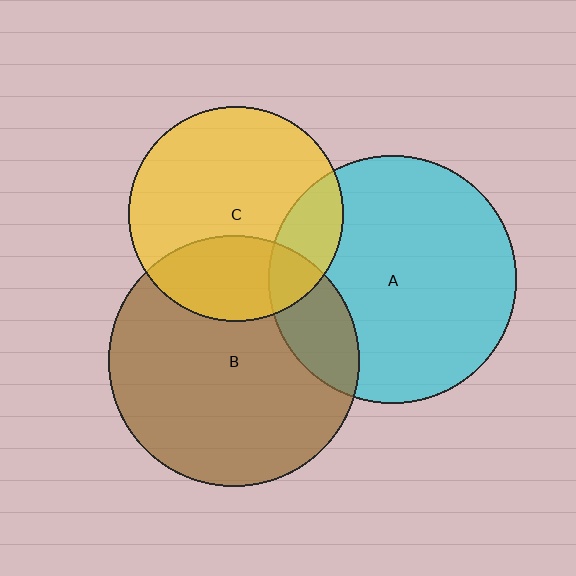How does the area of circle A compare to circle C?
Approximately 1.3 times.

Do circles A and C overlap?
Yes.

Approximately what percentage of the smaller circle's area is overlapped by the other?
Approximately 20%.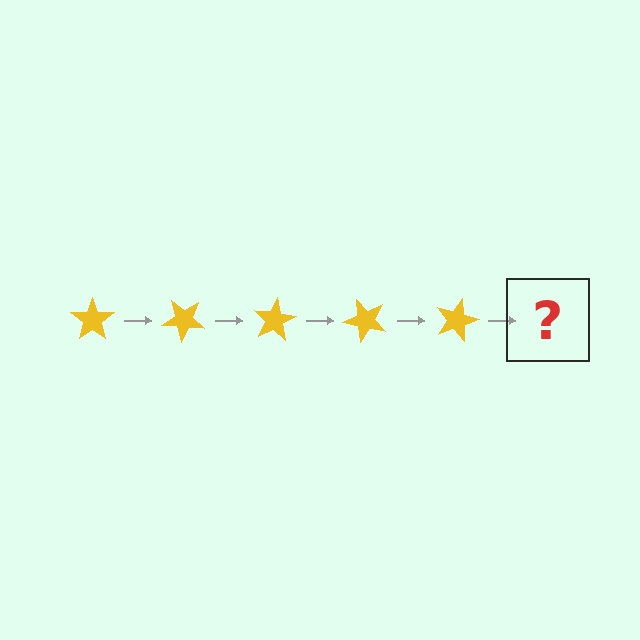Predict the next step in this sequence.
The next step is a yellow star rotated 200 degrees.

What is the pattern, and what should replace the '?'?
The pattern is that the star rotates 40 degrees each step. The '?' should be a yellow star rotated 200 degrees.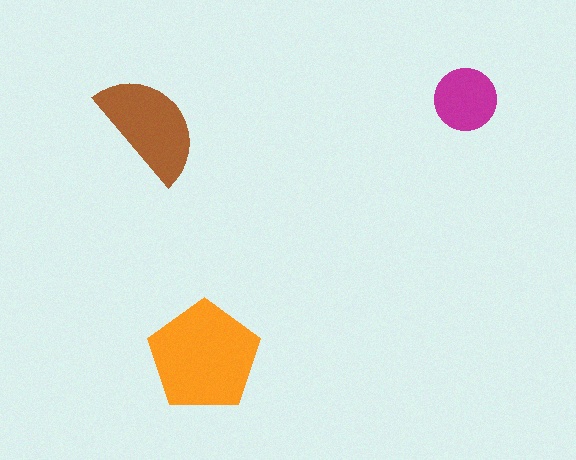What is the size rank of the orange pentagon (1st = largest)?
1st.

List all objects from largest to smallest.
The orange pentagon, the brown semicircle, the magenta circle.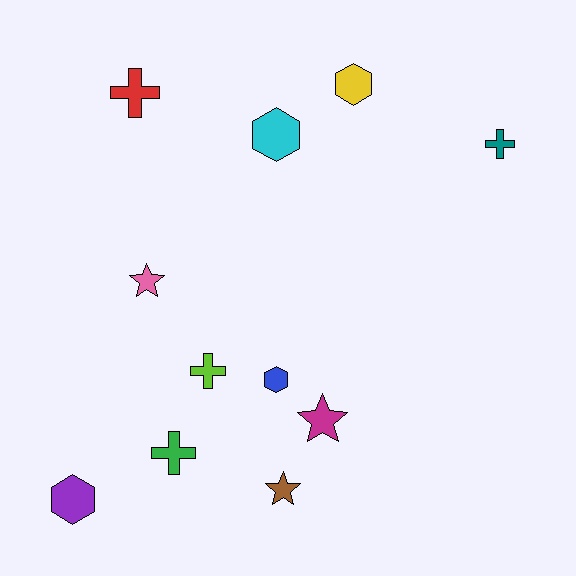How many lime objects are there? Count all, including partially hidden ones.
There is 1 lime object.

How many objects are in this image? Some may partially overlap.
There are 11 objects.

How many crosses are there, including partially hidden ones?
There are 4 crosses.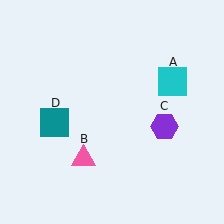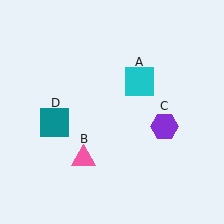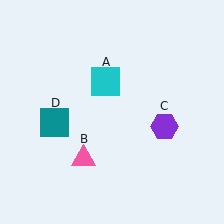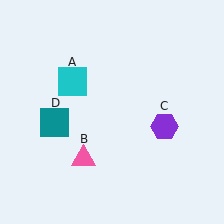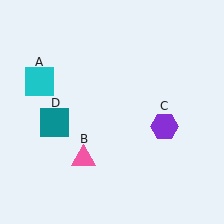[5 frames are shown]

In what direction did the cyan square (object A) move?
The cyan square (object A) moved left.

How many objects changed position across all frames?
1 object changed position: cyan square (object A).